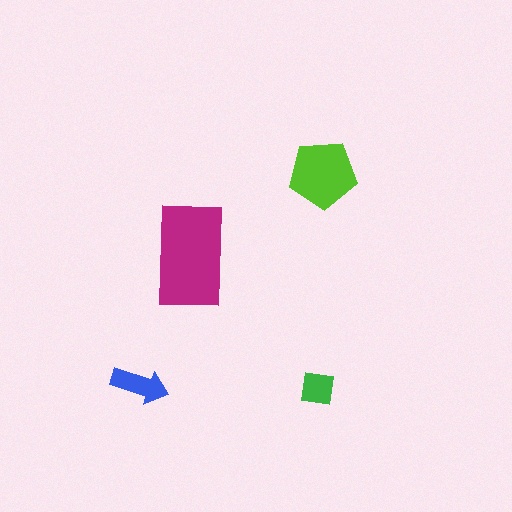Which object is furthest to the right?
The lime pentagon is rightmost.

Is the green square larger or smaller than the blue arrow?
Smaller.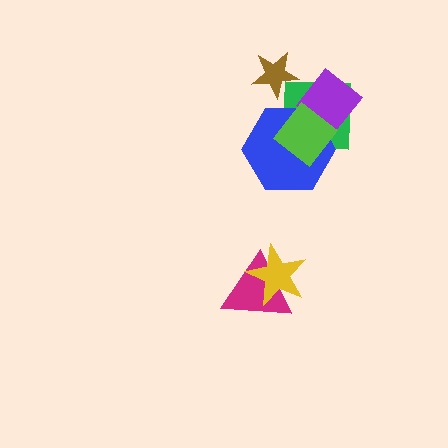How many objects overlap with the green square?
3 objects overlap with the green square.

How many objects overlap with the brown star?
0 objects overlap with the brown star.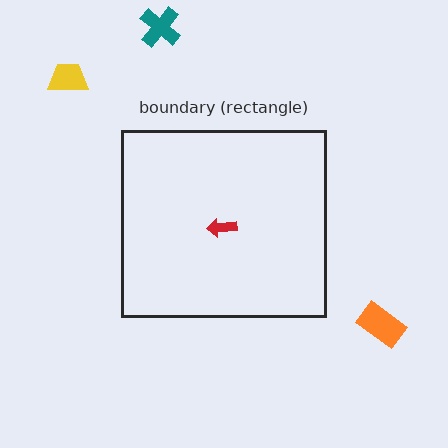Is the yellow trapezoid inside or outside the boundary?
Outside.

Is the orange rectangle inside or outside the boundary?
Outside.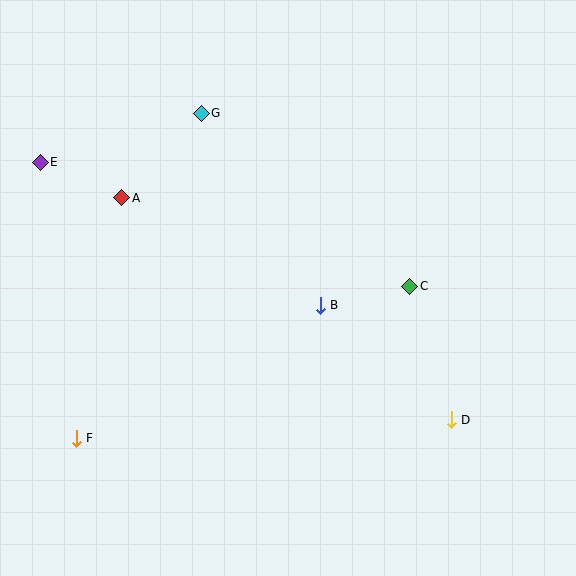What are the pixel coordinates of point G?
Point G is at (201, 113).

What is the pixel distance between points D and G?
The distance between D and G is 396 pixels.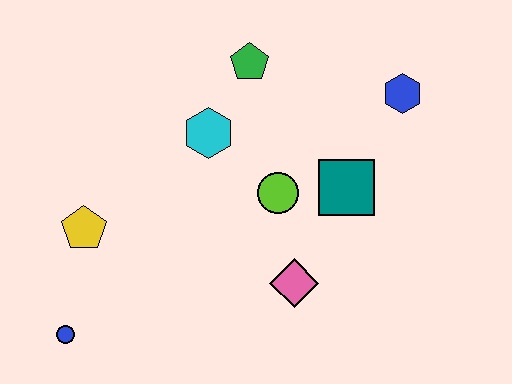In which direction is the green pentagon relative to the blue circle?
The green pentagon is above the blue circle.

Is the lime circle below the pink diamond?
No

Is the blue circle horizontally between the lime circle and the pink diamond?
No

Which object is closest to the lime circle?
The teal square is closest to the lime circle.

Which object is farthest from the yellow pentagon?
The blue hexagon is farthest from the yellow pentagon.